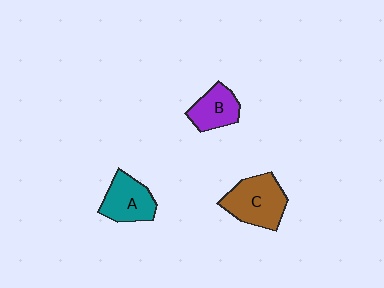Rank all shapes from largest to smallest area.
From largest to smallest: C (brown), A (teal), B (purple).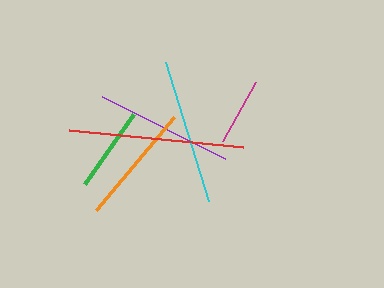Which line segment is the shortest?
The magenta line is the shortest at approximately 68 pixels.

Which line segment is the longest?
The red line is the longest at approximately 174 pixels.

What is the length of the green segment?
The green segment is approximately 86 pixels long.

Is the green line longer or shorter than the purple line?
The purple line is longer than the green line.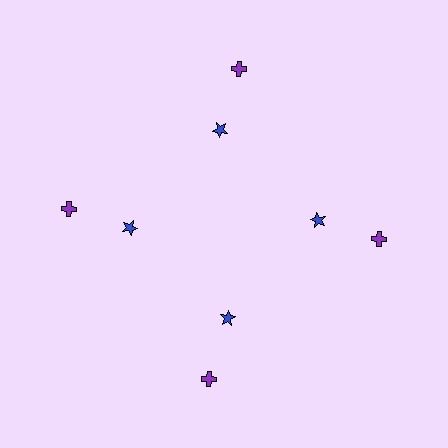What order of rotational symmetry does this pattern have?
This pattern has 4-fold rotational symmetry.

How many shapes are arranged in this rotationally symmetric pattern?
There are 8 shapes, arranged in 4 groups of 2.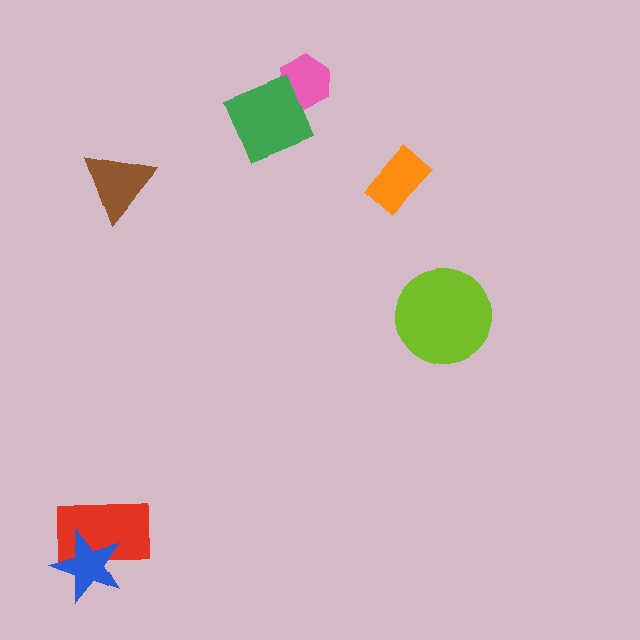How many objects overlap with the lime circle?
0 objects overlap with the lime circle.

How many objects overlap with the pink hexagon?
1 object overlaps with the pink hexagon.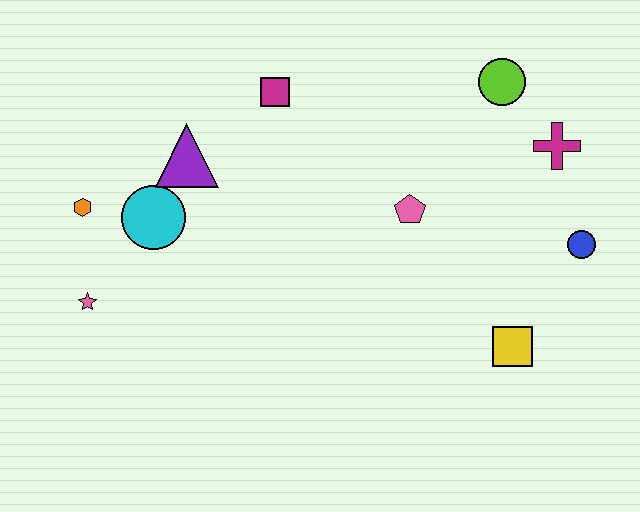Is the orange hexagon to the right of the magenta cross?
No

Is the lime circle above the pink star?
Yes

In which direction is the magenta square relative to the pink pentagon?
The magenta square is to the left of the pink pentagon.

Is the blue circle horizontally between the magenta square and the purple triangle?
No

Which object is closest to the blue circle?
The magenta cross is closest to the blue circle.